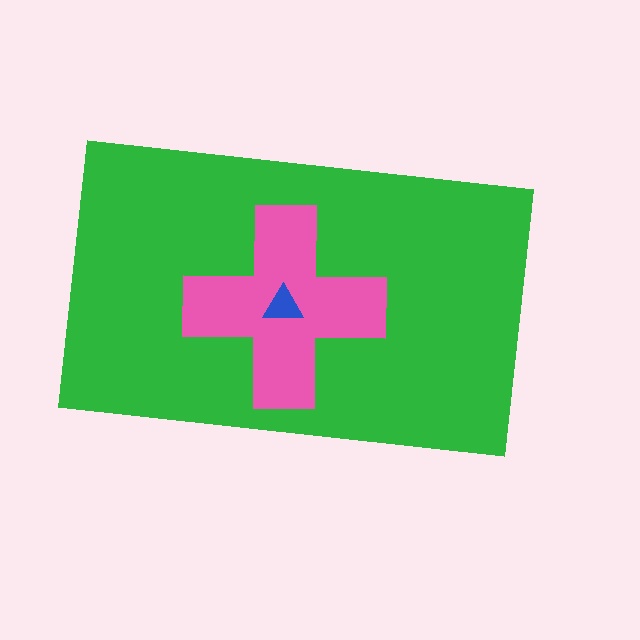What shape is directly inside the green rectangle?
The pink cross.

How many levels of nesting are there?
3.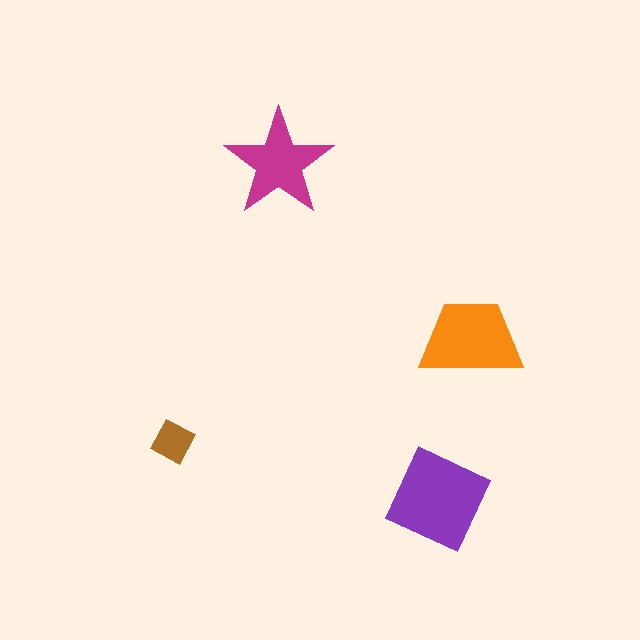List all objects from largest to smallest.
The purple square, the orange trapezoid, the magenta star, the brown diamond.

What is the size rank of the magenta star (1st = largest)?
3rd.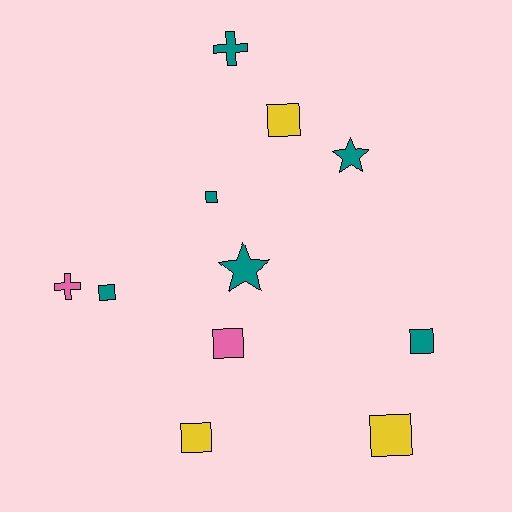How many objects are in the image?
There are 11 objects.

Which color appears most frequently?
Teal, with 6 objects.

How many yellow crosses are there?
There are no yellow crosses.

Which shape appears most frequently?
Square, with 7 objects.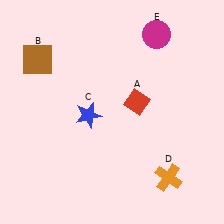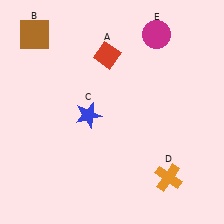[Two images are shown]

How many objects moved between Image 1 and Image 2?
2 objects moved between the two images.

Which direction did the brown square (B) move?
The brown square (B) moved up.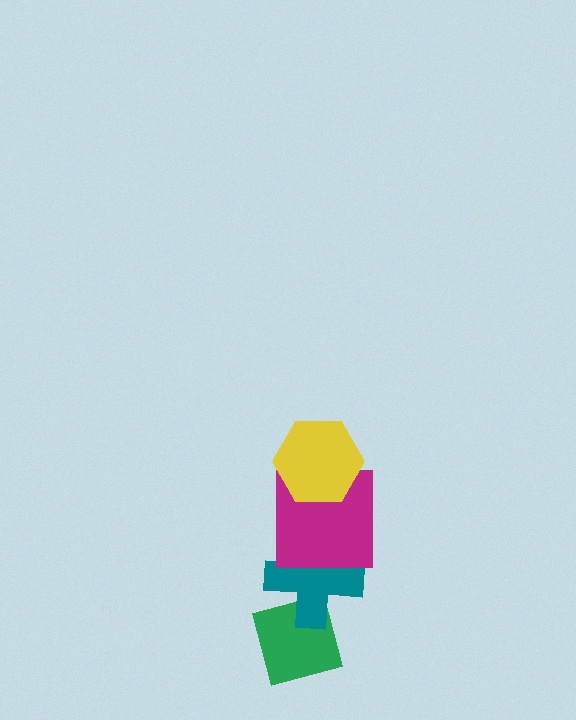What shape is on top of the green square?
The teal cross is on top of the green square.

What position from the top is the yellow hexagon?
The yellow hexagon is 1st from the top.